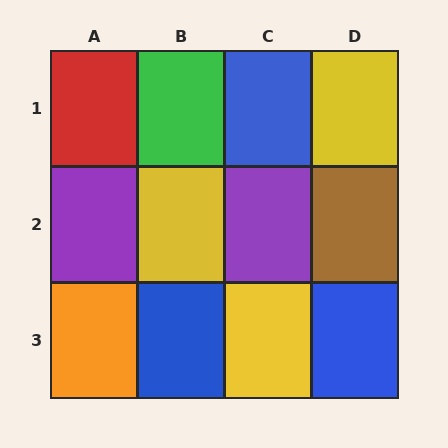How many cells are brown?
1 cell is brown.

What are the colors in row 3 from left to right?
Orange, blue, yellow, blue.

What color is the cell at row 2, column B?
Yellow.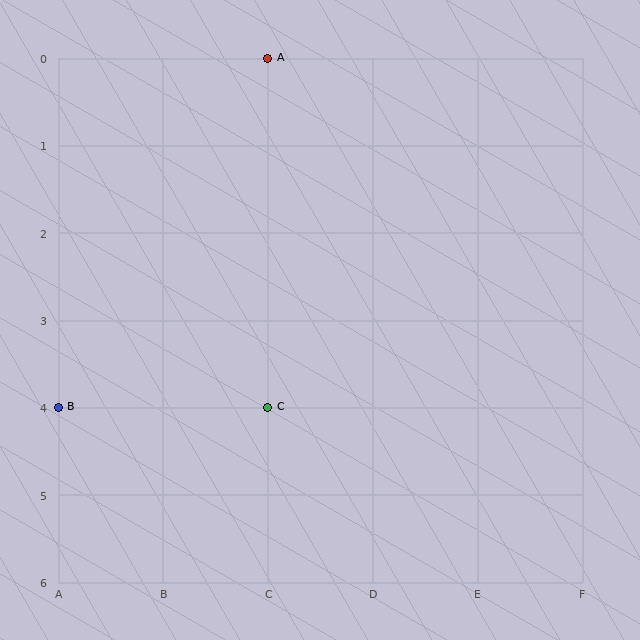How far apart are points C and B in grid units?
Points C and B are 2 columns apart.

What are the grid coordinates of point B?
Point B is at grid coordinates (A, 4).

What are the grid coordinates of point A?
Point A is at grid coordinates (C, 0).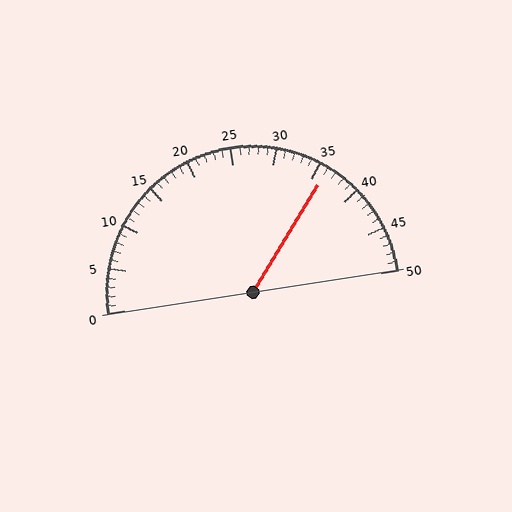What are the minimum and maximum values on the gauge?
The gauge ranges from 0 to 50.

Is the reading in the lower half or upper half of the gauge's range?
The reading is in the upper half of the range (0 to 50).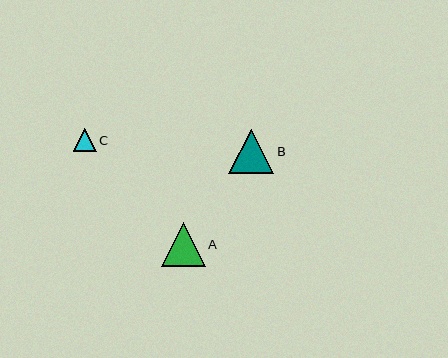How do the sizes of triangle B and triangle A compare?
Triangle B and triangle A are approximately the same size.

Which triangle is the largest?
Triangle B is the largest with a size of approximately 45 pixels.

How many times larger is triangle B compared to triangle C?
Triangle B is approximately 1.9 times the size of triangle C.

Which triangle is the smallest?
Triangle C is the smallest with a size of approximately 23 pixels.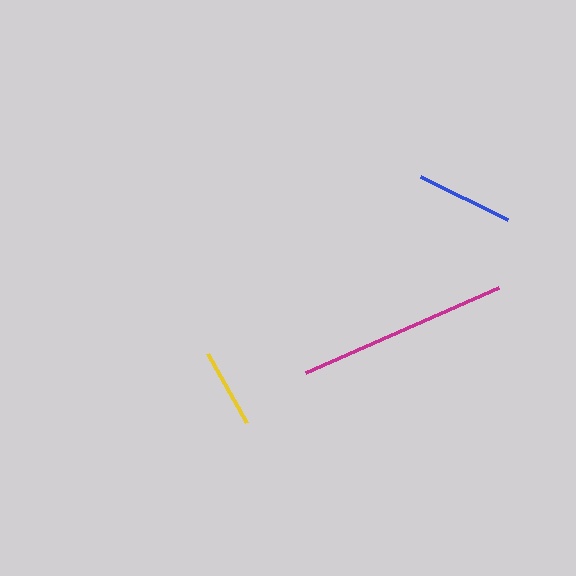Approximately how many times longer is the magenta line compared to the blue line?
The magenta line is approximately 2.2 times the length of the blue line.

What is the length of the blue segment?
The blue segment is approximately 97 pixels long.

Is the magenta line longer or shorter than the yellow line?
The magenta line is longer than the yellow line.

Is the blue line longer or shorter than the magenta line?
The magenta line is longer than the blue line.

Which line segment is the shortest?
The yellow line is the shortest at approximately 79 pixels.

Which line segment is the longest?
The magenta line is the longest at approximately 211 pixels.